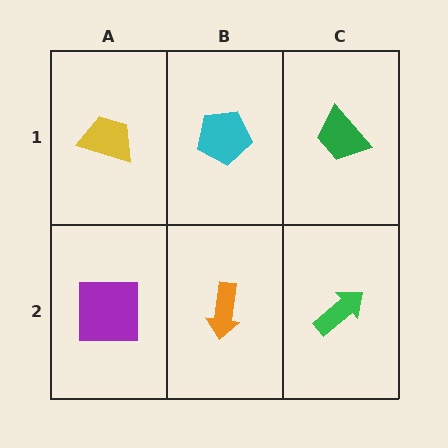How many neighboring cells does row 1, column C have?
2.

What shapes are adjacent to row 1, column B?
An orange arrow (row 2, column B), a yellow trapezoid (row 1, column A), a green trapezoid (row 1, column C).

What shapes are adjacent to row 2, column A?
A yellow trapezoid (row 1, column A), an orange arrow (row 2, column B).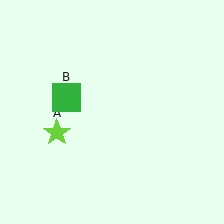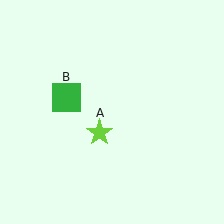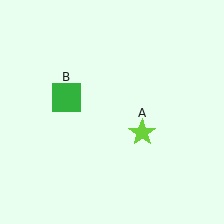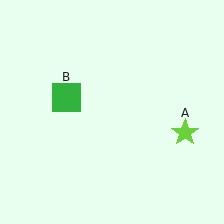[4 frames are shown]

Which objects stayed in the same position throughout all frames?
Green square (object B) remained stationary.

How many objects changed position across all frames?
1 object changed position: lime star (object A).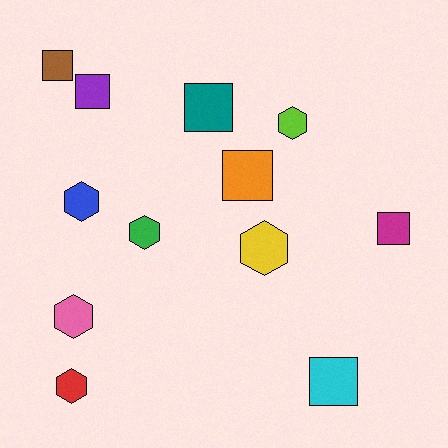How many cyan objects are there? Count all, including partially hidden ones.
There is 1 cyan object.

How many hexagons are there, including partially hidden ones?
There are 6 hexagons.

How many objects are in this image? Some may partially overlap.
There are 12 objects.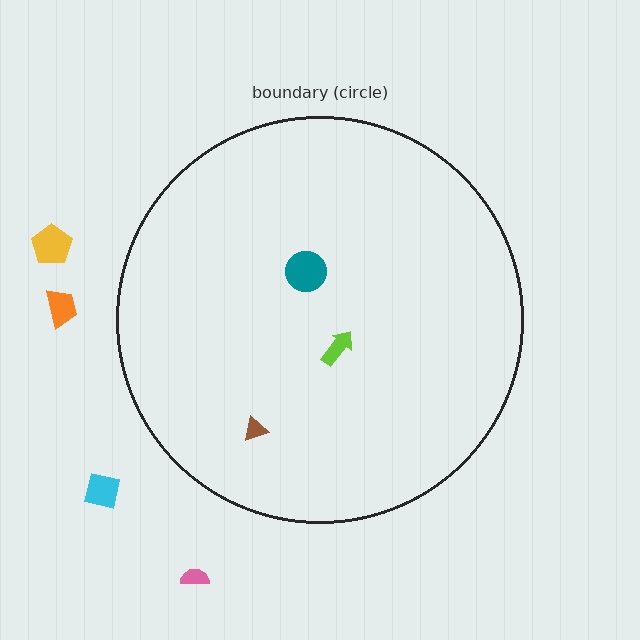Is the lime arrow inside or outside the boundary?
Inside.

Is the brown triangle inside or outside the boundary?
Inside.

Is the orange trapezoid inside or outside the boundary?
Outside.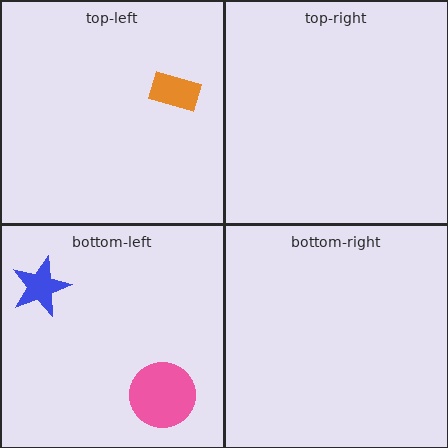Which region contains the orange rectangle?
The top-left region.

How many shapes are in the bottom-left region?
2.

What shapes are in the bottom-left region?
The pink circle, the blue star.